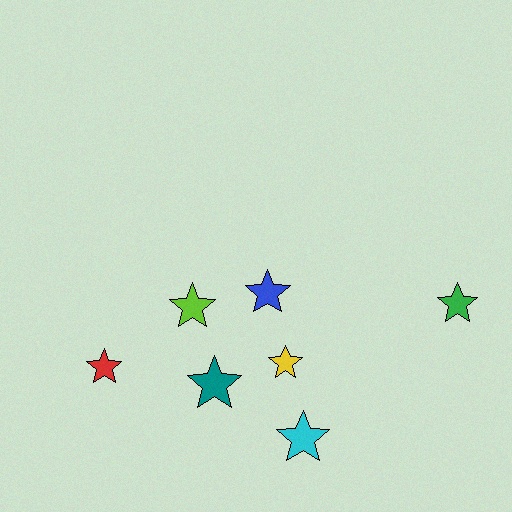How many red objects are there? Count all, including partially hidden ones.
There is 1 red object.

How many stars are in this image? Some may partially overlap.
There are 7 stars.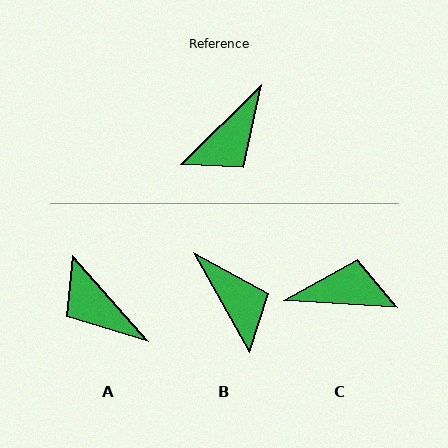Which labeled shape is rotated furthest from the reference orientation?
C, about 132 degrees away.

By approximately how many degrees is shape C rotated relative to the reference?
Approximately 132 degrees counter-clockwise.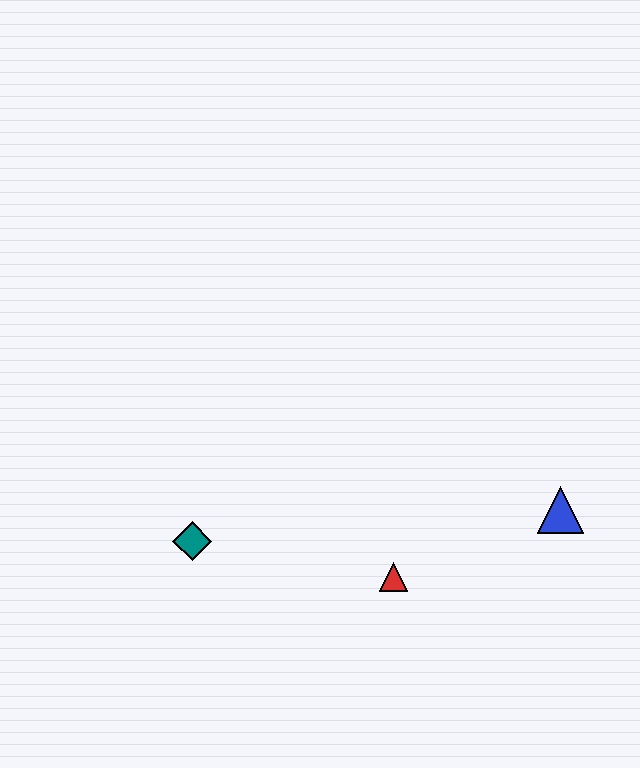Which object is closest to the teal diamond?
The red triangle is closest to the teal diamond.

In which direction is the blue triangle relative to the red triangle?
The blue triangle is to the right of the red triangle.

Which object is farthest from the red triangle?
The teal diamond is farthest from the red triangle.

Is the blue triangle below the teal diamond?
No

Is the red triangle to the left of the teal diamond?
No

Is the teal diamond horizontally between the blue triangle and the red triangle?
No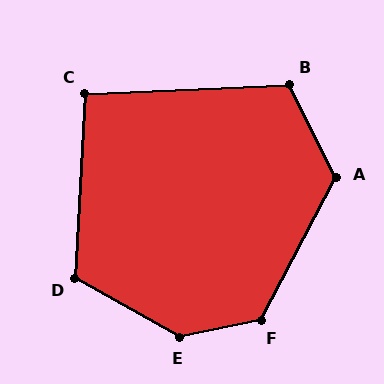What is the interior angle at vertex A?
Approximately 125 degrees (obtuse).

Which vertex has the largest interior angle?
E, at approximately 139 degrees.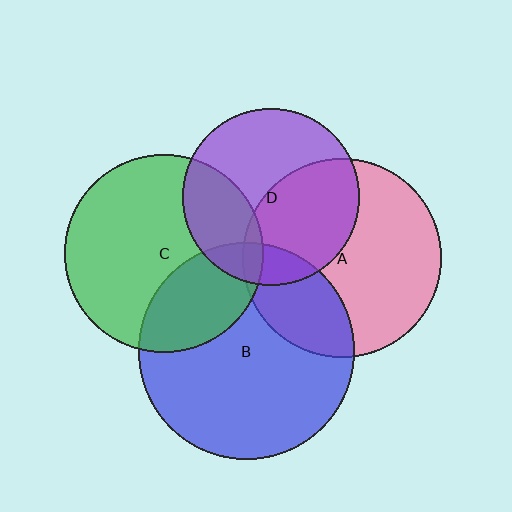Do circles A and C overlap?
Yes.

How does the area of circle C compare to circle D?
Approximately 1.3 times.